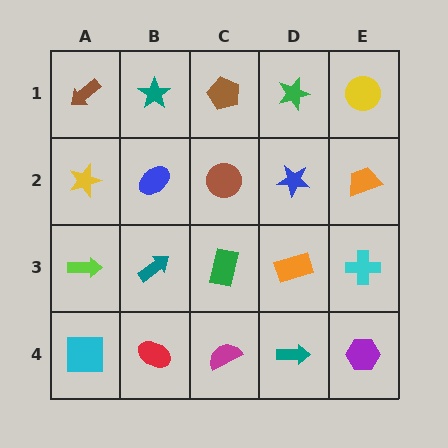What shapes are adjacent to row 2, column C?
A brown pentagon (row 1, column C), a green rectangle (row 3, column C), a blue ellipse (row 2, column B), a blue star (row 2, column D).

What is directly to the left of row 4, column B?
A cyan square.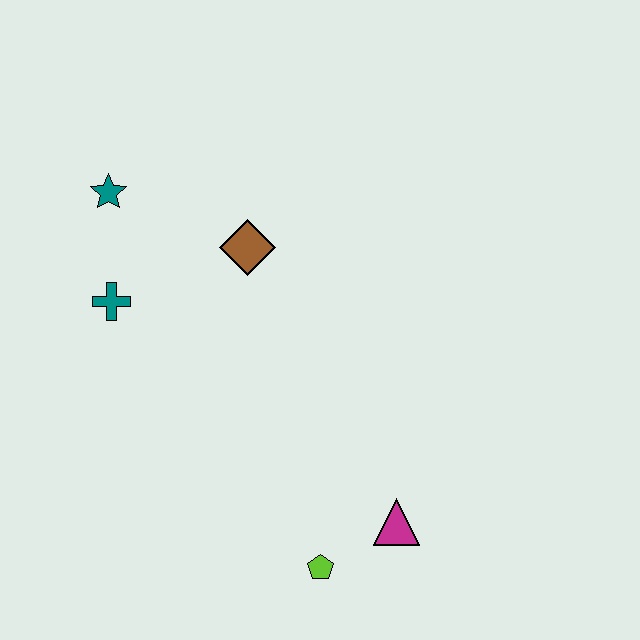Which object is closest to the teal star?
The teal cross is closest to the teal star.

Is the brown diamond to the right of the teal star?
Yes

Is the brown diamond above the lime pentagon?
Yes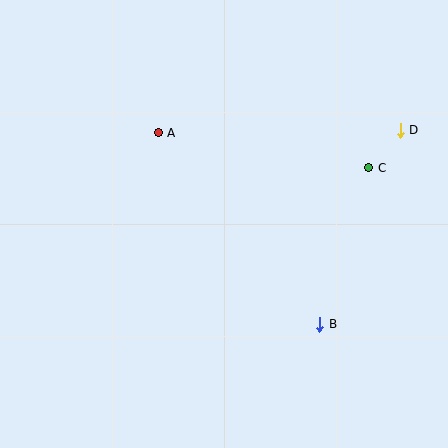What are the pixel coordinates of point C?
Point C is at (369, 168).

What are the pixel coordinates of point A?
Point A is at (158, 133).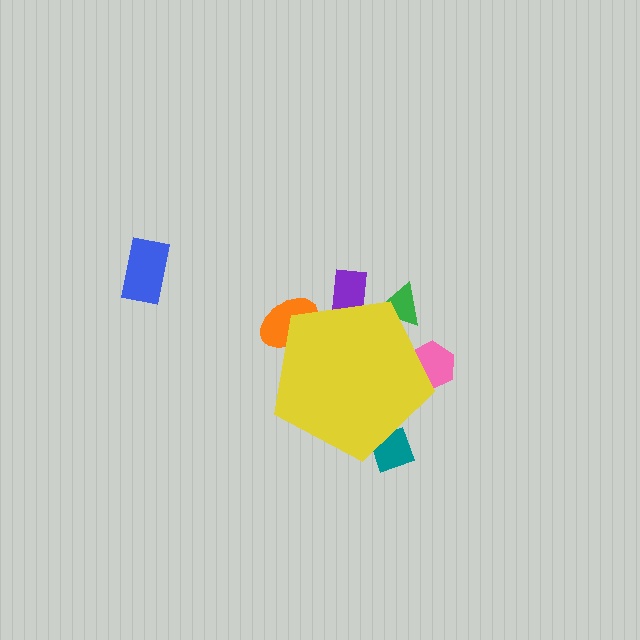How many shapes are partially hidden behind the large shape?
5 shapes are partially hidden.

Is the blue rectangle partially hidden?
No, the blue rectangle is fully visible.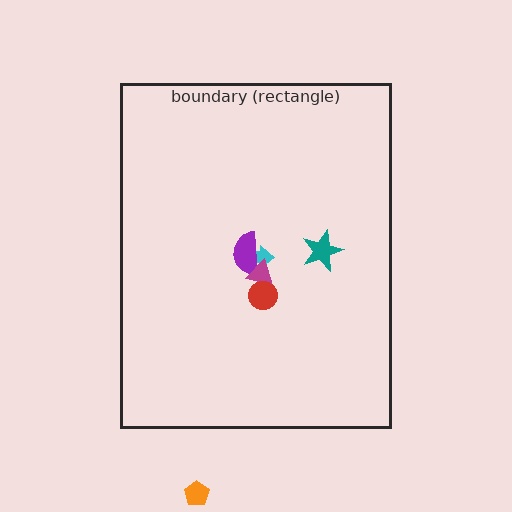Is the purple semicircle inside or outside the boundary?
Inside.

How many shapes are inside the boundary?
5 inside, 1 outside.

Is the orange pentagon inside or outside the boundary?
Outside.